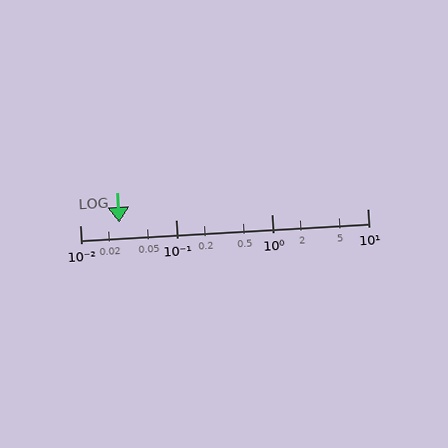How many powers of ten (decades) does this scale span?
The scale spans 3 decades, from 0.01 to 10.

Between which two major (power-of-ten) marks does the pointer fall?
The pointer is between 0.01 and 0.1.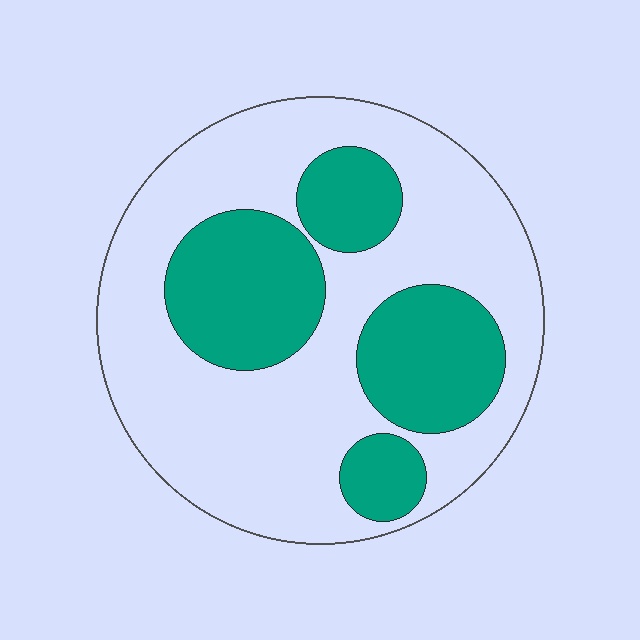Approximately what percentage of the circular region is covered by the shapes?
Approximately 35%.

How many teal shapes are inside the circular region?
4.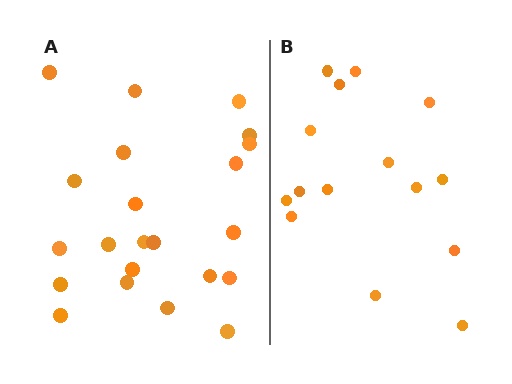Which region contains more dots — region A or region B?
Region A (the left region) has more dots.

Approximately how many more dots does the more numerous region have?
Region A has roughly 8 or so more dots than region B.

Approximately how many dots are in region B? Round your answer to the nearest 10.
About 20 dots. (The exact count is 15, which rounds to 20.)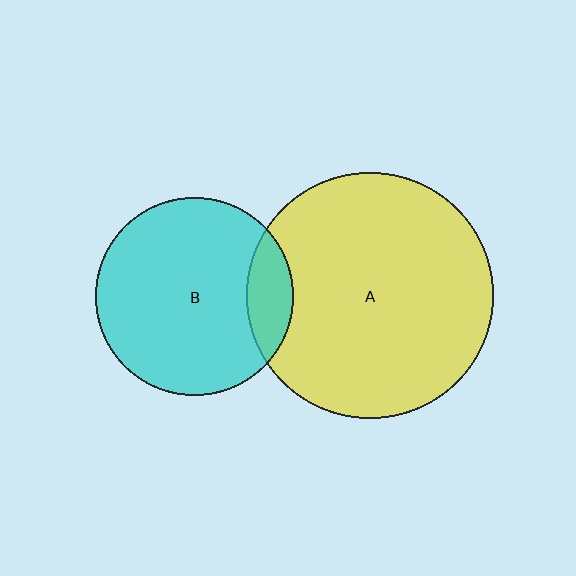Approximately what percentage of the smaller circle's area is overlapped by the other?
Approximately 15%.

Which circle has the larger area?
Circle A (yellow).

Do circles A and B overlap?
Yes.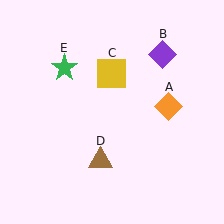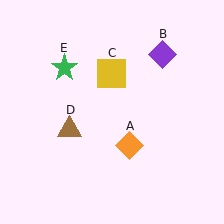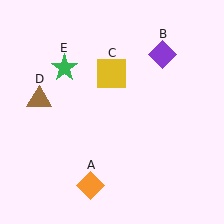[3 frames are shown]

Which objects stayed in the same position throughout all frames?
Purple diamond (object B) and yellow square (object C) and green star (object E) remained stationary.